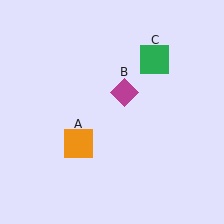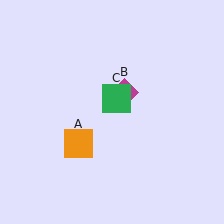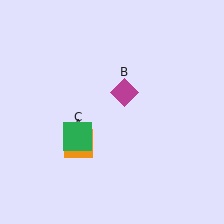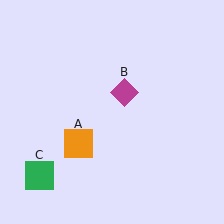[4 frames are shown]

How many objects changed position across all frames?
1 object changed position: green square (object C).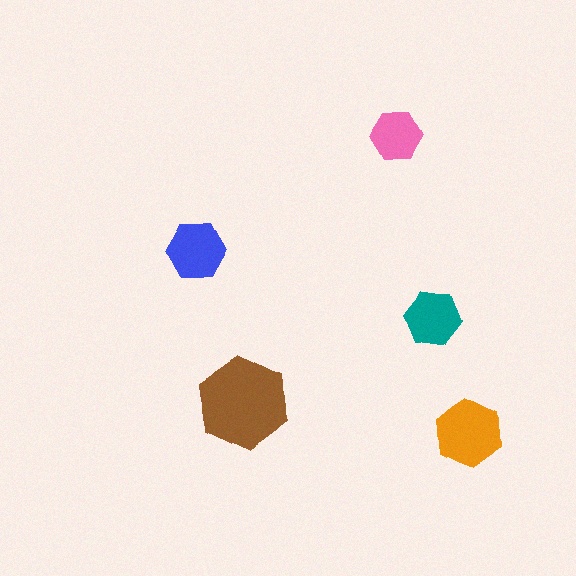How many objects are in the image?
There are 5 objects in the image.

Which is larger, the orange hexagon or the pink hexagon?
The orange one.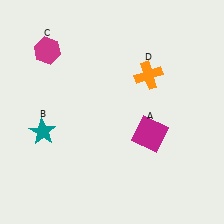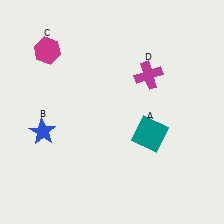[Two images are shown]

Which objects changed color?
A changed from magenta to teal. B changed from teal to blue. D changed from orange to magenta.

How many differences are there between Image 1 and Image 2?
There are 3 differences between the two images.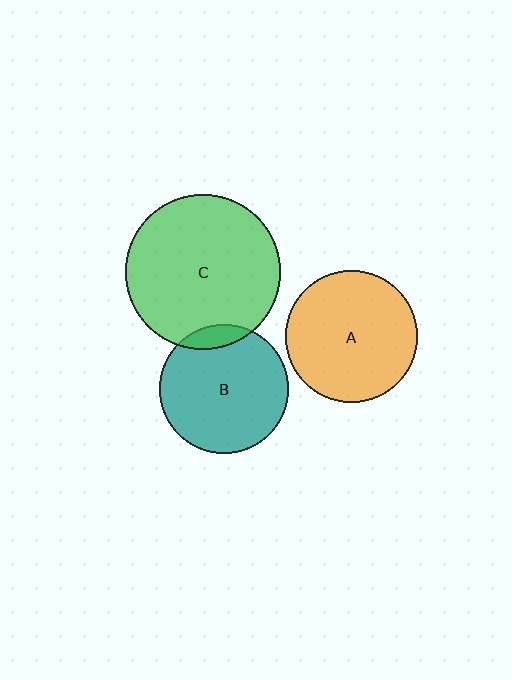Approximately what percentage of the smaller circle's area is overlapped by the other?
Approximately 10%.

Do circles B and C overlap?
Yes.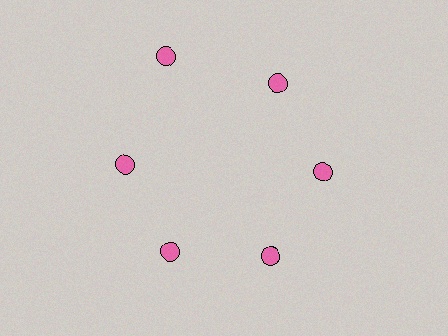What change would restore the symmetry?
The symmetry would be restored by moving it inward, back onto the ring so that all 6 circles sit at equal angles and equal distance from the center.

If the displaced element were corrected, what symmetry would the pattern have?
It would have 6-fold rotational symmetry — the pattern would map onto itself every 60 degrees.